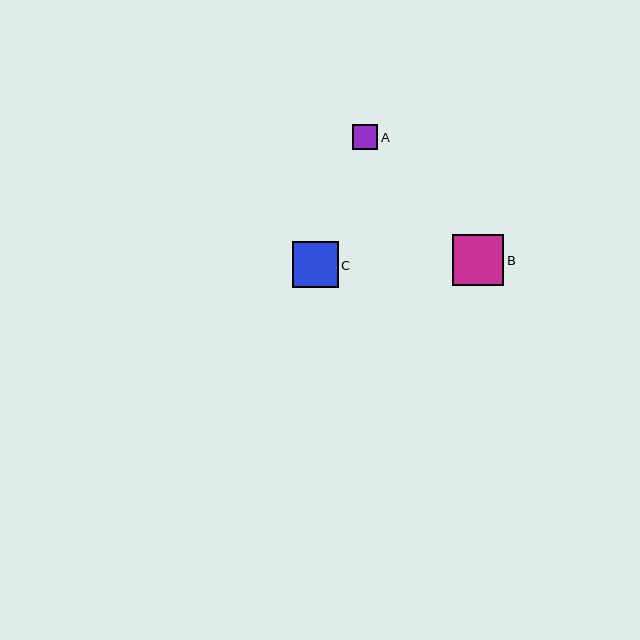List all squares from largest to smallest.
From largest to smallest: B, C, A.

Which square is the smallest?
Square A is the smallest with a size of approximately 25 pixels.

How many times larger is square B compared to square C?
Square B is approximately 1.1 times the size of square C.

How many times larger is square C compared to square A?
Square C is approximately 1.8 times the size of square A.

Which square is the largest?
Square B is the largest with a size of approximately 51 pixels.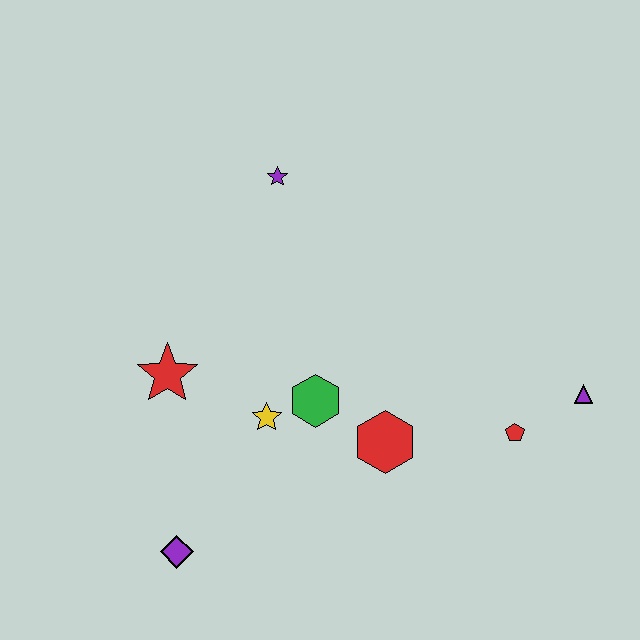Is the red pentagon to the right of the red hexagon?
Yes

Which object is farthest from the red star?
The purple triangle is farthest from the red star.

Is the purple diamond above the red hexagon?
No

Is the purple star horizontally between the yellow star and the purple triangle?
Yes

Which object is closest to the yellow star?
The green hexagon is closest to the yellow star.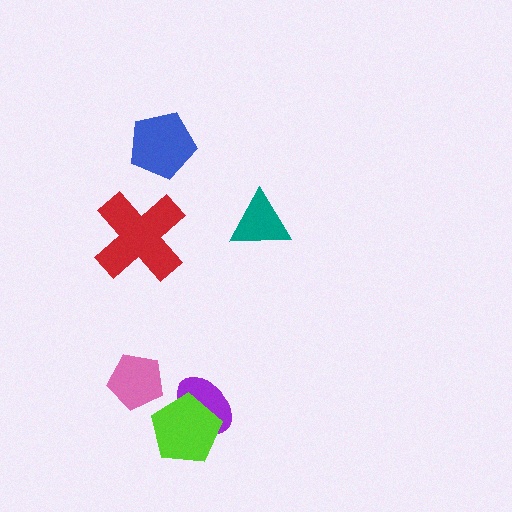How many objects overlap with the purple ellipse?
1 object overlaps with the purple ellipse.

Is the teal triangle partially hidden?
No, no other shape covers it.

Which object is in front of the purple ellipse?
The lime pentagon is in front of the purple ellipse.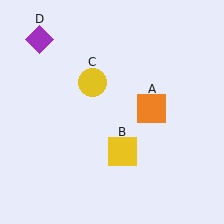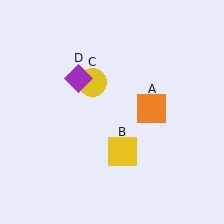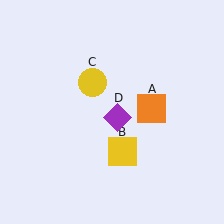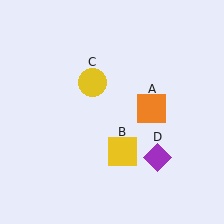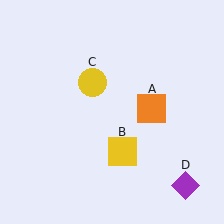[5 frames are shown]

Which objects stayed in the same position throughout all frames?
Orange square (object A) and yellow square (object B) and yellow circle (object C) remained stationary.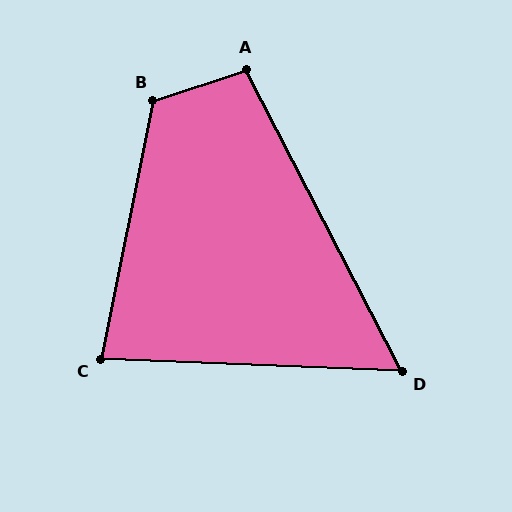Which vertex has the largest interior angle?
B, at approximately 120 degrees.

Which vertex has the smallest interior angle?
D, at approximately 60 degrees.